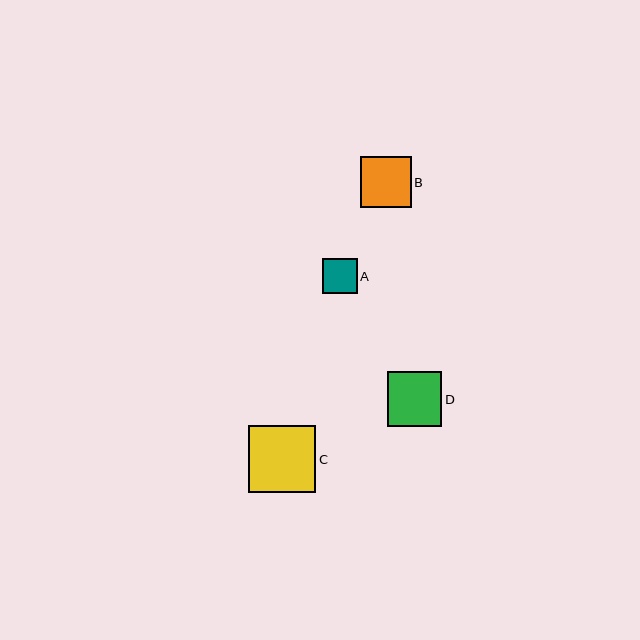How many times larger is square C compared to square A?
Square C is approximately 1.9 times the size of square A.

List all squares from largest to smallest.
From largest to smallest: C, D, B, A.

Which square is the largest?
Square C is the largest with a size of approximately 67 pixels.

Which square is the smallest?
Square A is the smallest with a size of approximately 35 pixels.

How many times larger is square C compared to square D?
Square C is approximately 1.2 times the size of square D.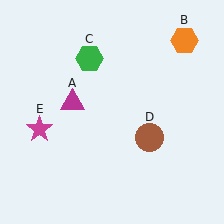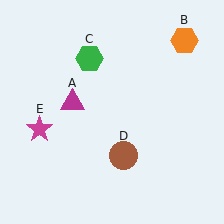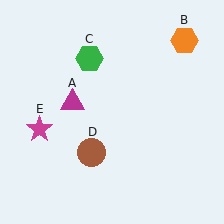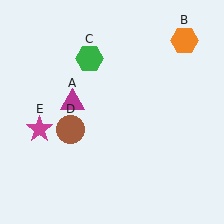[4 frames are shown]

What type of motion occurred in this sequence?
The brown circle (object D) rotated clockwise around the center of the scene.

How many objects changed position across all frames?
1 object changed position: brown circle (object D).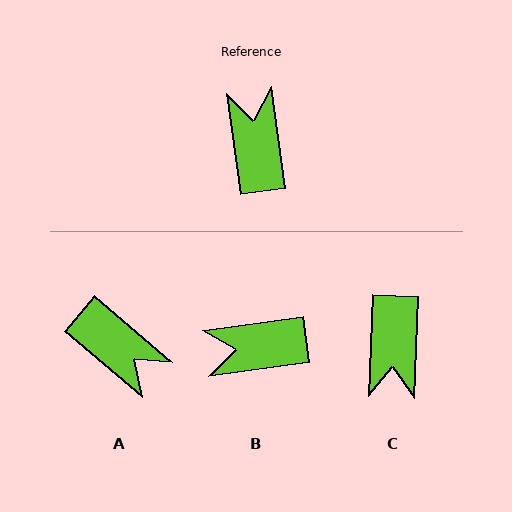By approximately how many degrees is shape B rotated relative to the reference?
Approximately 90 degrees counter-clockwise.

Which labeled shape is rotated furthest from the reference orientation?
C, about 170 degrees away.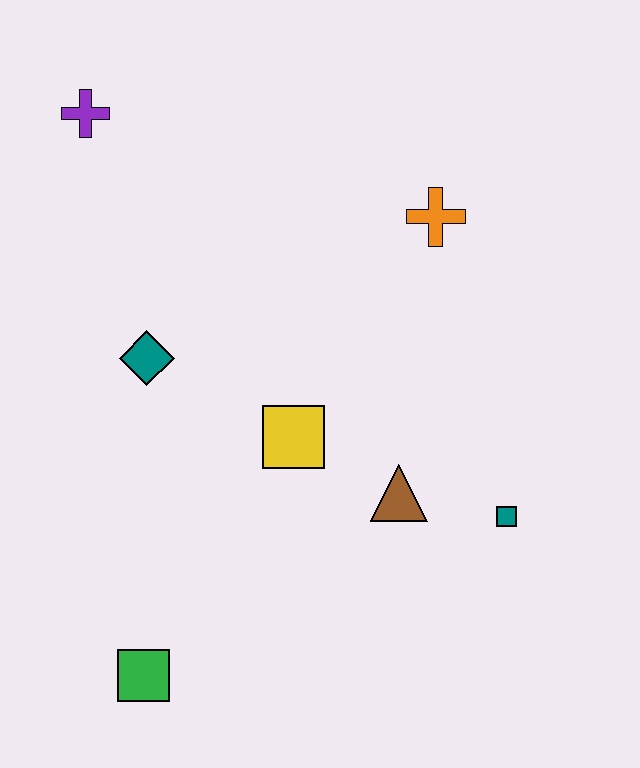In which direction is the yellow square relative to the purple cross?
The yellow square is below the purple cross.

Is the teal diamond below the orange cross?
Yes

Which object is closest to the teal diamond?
The yellow square is closest to the teal diamond.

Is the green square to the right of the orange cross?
No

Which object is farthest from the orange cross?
The green square is farthest from the orange cross.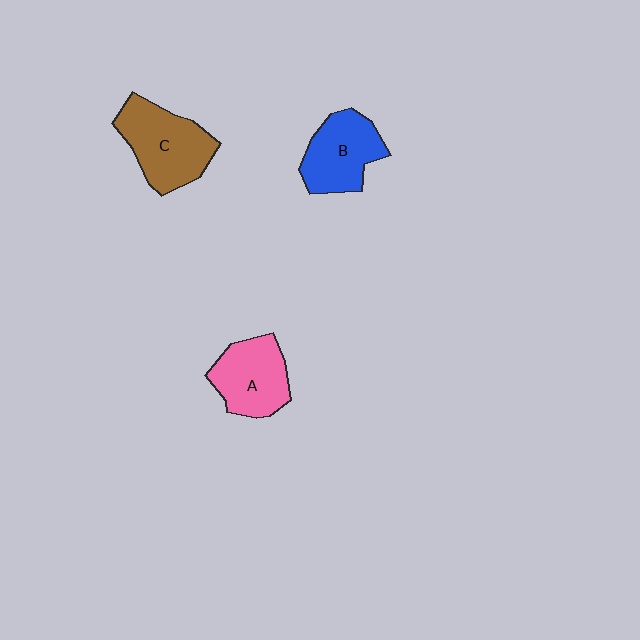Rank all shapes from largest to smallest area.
From largest to smallest: C (brown), B (blue), A (pink).